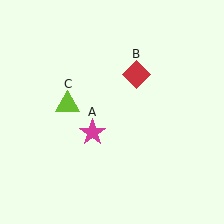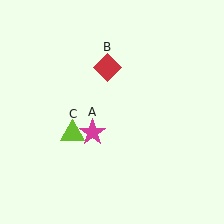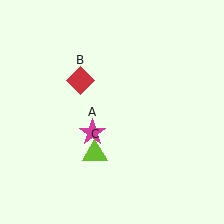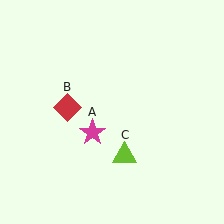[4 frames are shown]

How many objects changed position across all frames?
2 objects changed position: red diamond (object B), lime triangle (object C).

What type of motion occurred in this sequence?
The red diamond (object B), lime triangle (object C) rotated counterclockwise around the center of the scene.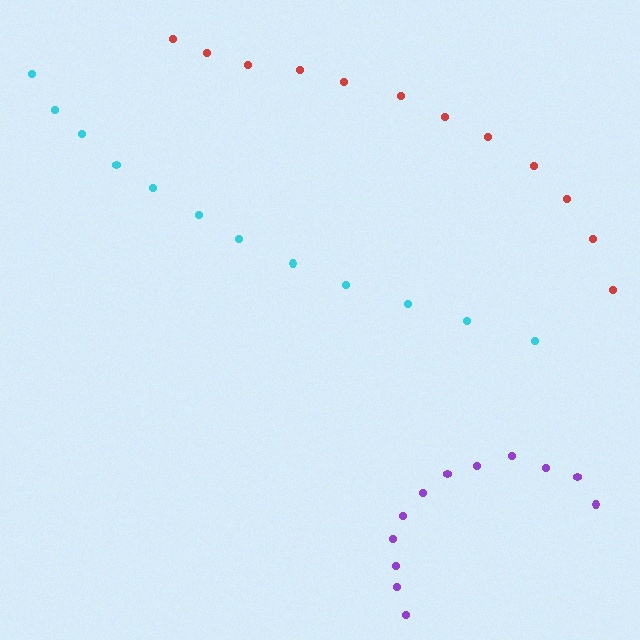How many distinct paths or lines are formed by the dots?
There are 3 distinct paths.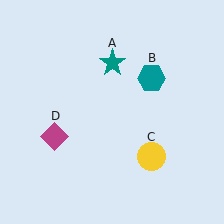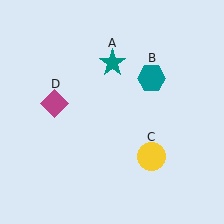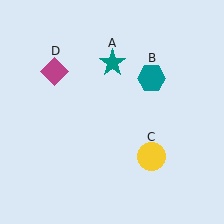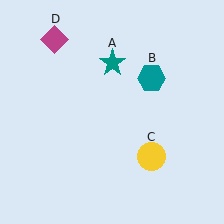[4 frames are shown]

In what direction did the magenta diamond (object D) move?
The magenta diamond (object D) moved up.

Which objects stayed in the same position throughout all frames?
Teal star (object A) and teal hexagon (object B) and yellow circle (object C) remained stationary.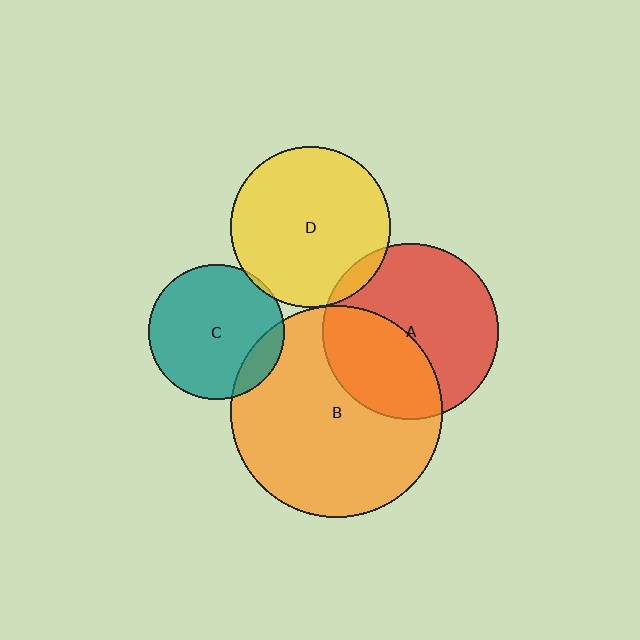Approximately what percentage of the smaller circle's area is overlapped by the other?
Approximately 40%.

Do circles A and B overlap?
Yes.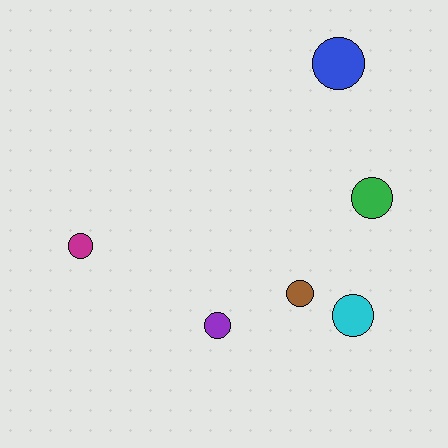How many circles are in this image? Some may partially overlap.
There are 6 circles.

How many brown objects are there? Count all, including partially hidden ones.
There is 1 brown object.